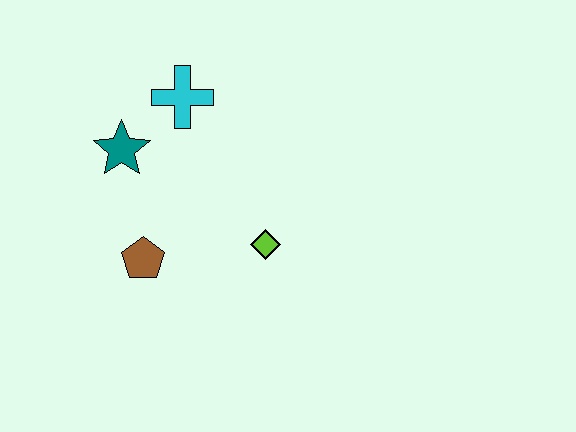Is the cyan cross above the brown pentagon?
Yes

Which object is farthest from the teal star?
The lime diamond is farthest from the teal star.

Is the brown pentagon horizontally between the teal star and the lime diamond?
Yes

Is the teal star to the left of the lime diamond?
Yes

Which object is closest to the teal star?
The cyan cross is closest to the teal star.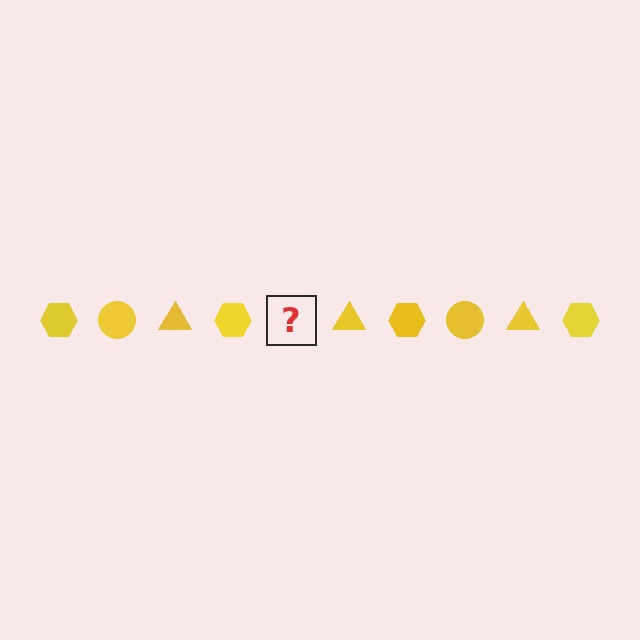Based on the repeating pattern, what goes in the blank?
The blank should be a yellow circle.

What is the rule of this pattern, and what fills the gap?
The rule is that the pattern cycles through hexagon, circle, triangle shapes in yellow. The gap should be filled with a yellow circle.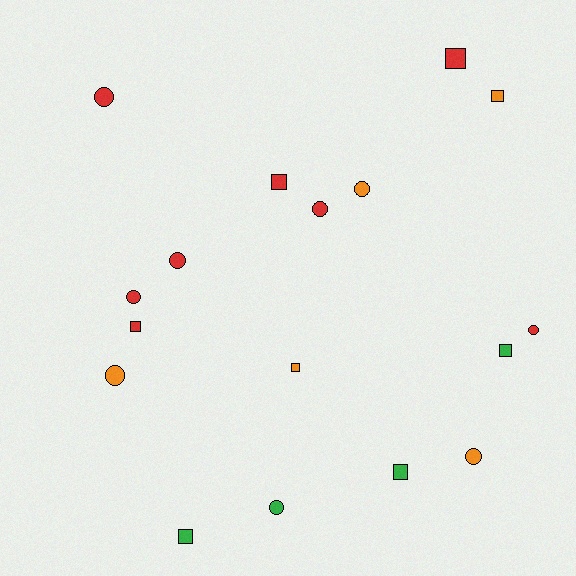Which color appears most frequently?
Red, with 8 objects.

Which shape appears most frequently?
Circle, with 9 objects.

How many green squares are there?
There are 3 green squares.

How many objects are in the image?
There are 17 objects.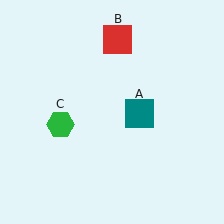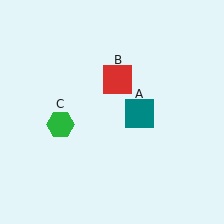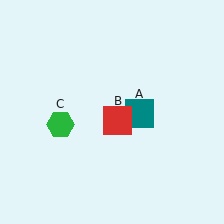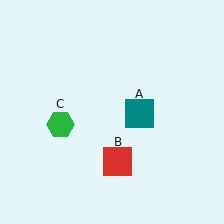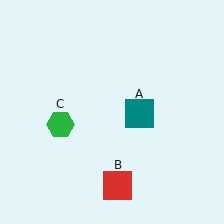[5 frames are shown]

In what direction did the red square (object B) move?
The red square (object B) moved down.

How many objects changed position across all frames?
1 object changed position: red square (object B).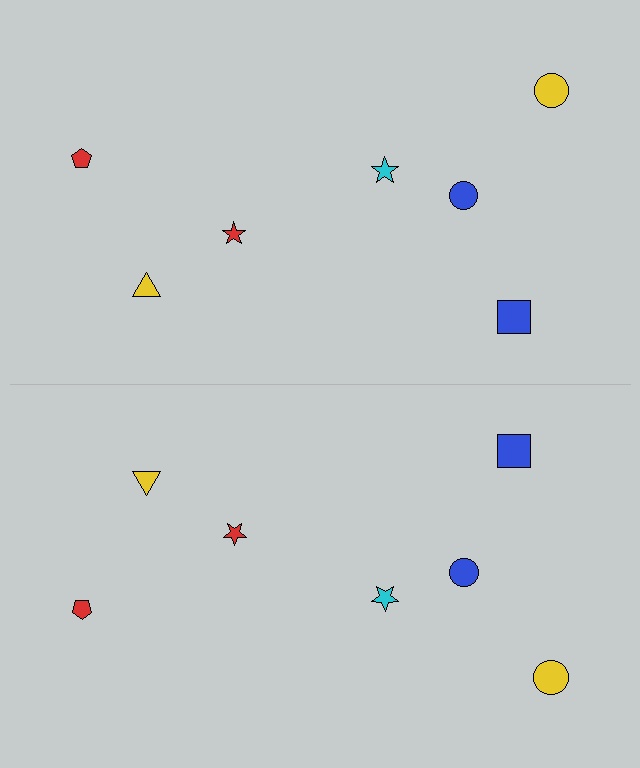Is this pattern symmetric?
Yes, this pattern has bilateral (reflection) symmetry.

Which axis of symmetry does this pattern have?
The pattern has a horizontal axis of symmetry running through the center of the image.